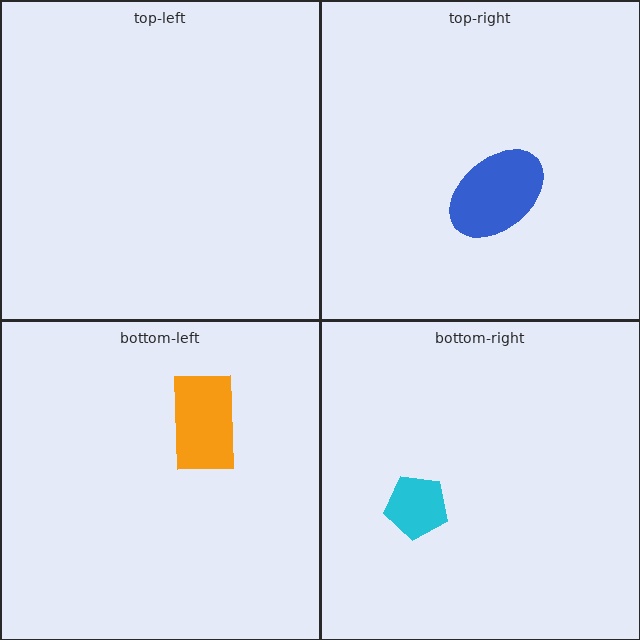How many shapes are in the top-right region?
1.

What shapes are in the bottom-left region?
The orange rectangle.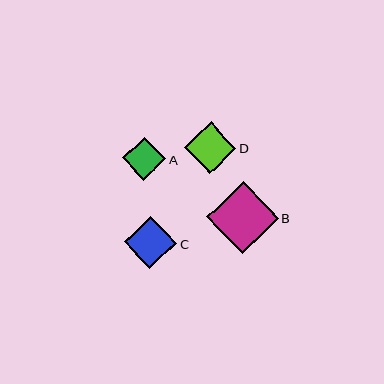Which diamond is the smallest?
Diamond A is the smallest with a size of approximately 43 pixels.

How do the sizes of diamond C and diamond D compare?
Diamond C and diamond D are approximately the same size.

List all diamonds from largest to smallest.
From largest to smallest: B, C, D, A.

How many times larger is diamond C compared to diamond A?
Diamond C is approximately 1.2 times the size of diamond A.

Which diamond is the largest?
Diamond B is the largest with a size of approximately 72 pixels.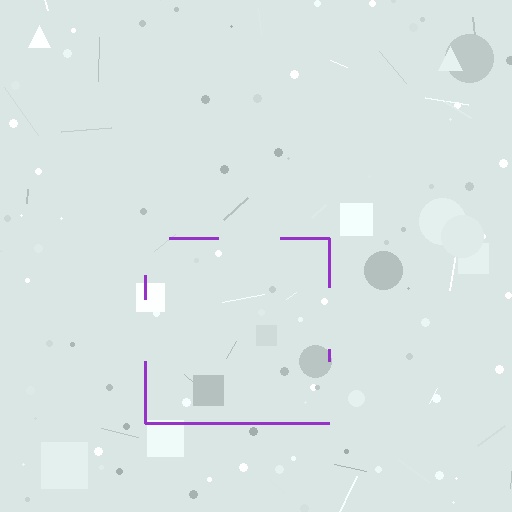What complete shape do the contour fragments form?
The contour fragments form a square.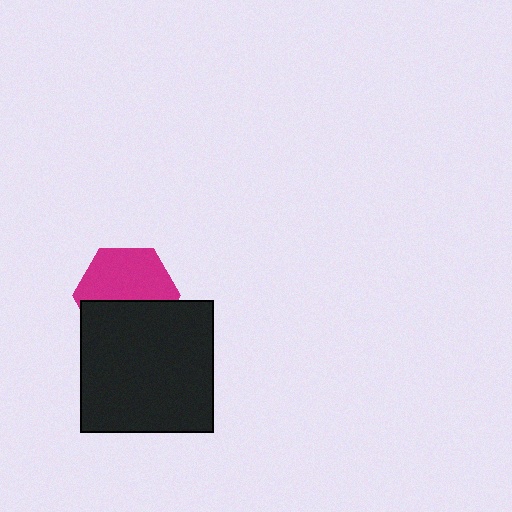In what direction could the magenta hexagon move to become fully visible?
The magenta hexagon could move up. That would shift it out from behind the black square entirely.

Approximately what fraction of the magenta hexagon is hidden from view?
Roughly 44% of the magenta hexagon is hidden behind the black square.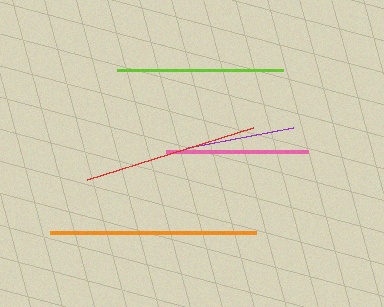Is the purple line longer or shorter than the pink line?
The pink line is longer than the purple line.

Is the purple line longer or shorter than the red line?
The red line is longer than the purple line.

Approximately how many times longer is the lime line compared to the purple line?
The lime line is approximately 1.5 times the length of the purple line.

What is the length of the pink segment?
The pink segment is approximately 142 pixels long.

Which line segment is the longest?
The orange line is the longest at approximately 206 pixels.